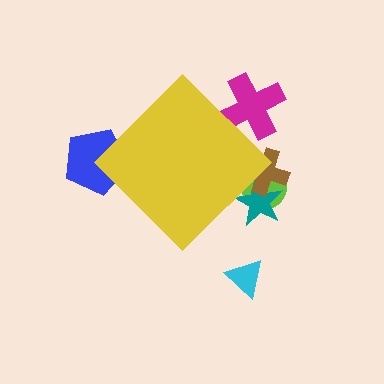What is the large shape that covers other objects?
A yellow diamond.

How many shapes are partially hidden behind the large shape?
5 shapes are partially hidden.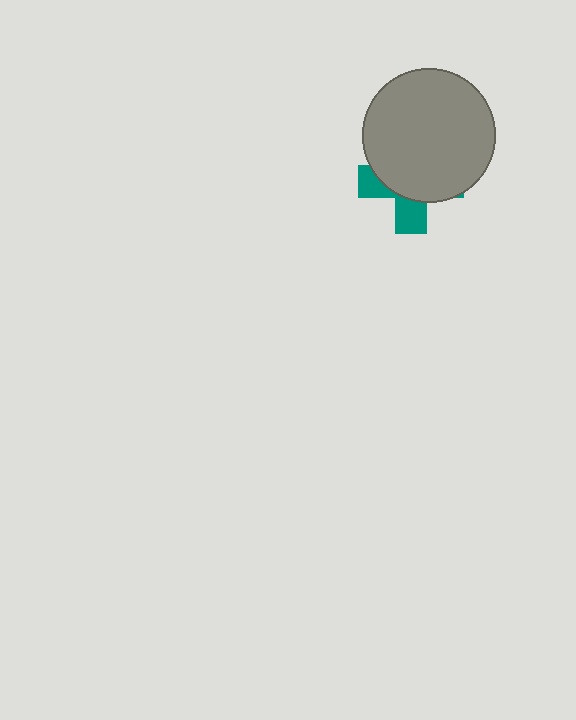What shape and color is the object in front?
The object in front is a gray circle.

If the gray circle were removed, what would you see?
You would see the complete teal cross.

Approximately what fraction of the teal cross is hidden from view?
Roughly 67% of the teal cross is hidden behind the gray circle.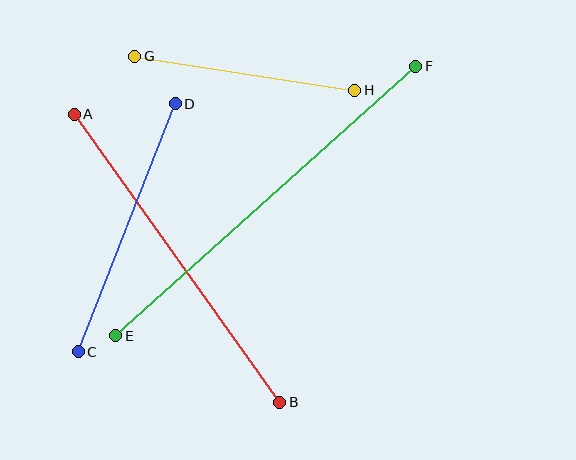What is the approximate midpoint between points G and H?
The midpoint is at approximately (245, 73) pixels.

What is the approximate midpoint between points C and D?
The midpoint is at approximately (127, 228) pixels.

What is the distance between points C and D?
The distance is approximately 266 pixels.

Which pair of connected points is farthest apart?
Points E and F are farthest apart.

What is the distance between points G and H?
The distance is approximately 223 pixels.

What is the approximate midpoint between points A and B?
The midpoint is at approximately (177, 258) pixels.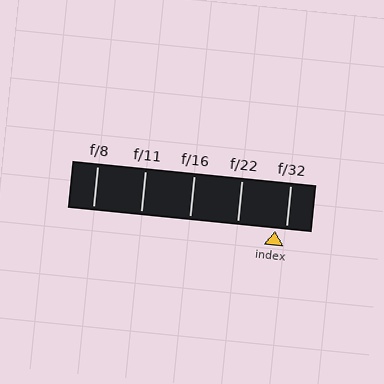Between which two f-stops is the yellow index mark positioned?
The index mark is between f/22 and f/32.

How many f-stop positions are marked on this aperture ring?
There are 5 f-stop positions marked.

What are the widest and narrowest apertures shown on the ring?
The widest aperture shown is f/8 and the narrowest is f/32.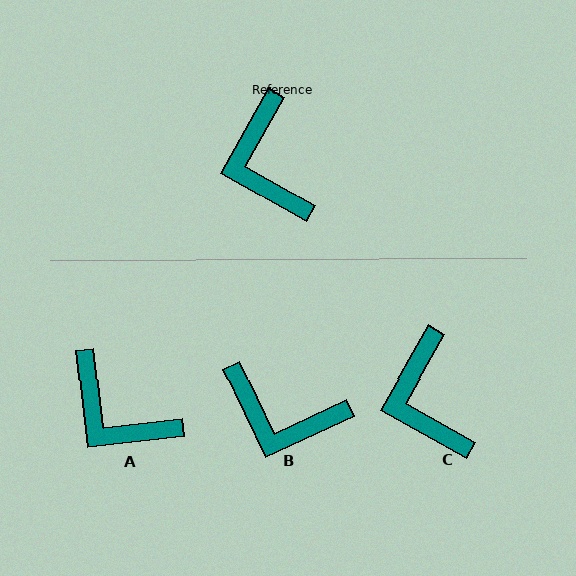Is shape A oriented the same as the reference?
No, it is off by about 36 degrees.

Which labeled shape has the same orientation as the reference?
C.